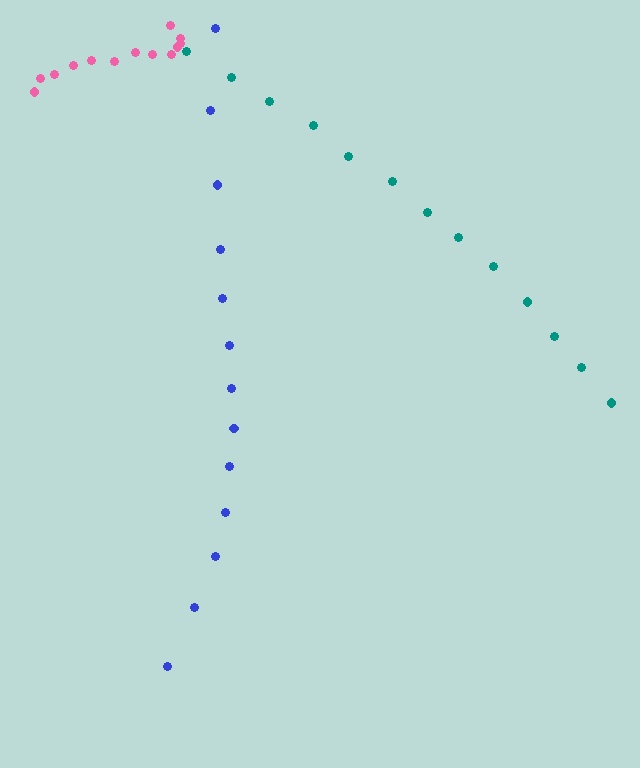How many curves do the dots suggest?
There are 3 distinct paths.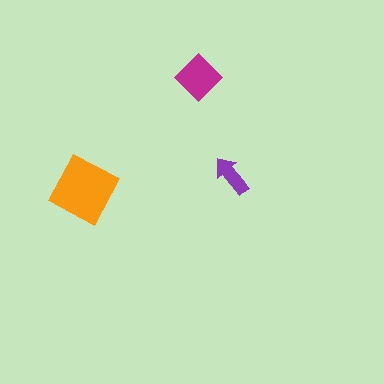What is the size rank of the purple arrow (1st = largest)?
3rd.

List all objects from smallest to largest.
The purple arrow, the magenta diamond, the orange square.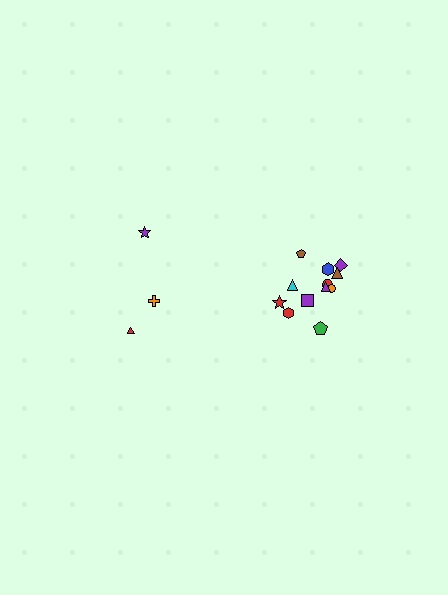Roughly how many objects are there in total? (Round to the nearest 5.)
Roughly 15 objects in total.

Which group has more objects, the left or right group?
The right group.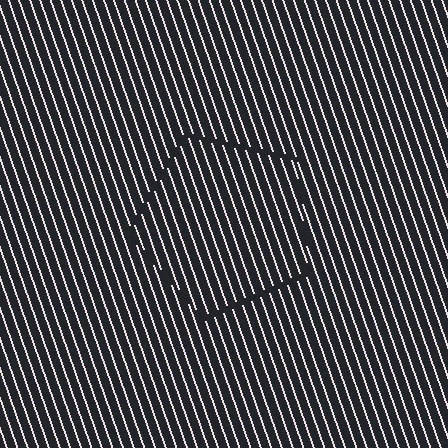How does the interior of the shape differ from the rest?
The interior of the shape contains the same grating, shifted by half a period — the contour is defined by the phase discontinuity where line-ends from the inner and outer gratings abut.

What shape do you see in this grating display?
An illusory pentagon. The interior of the shape contains the same grating, shifted by half a period — the contour is defined by the phase discontinuity where line-ends from the inner and outer gratings abut.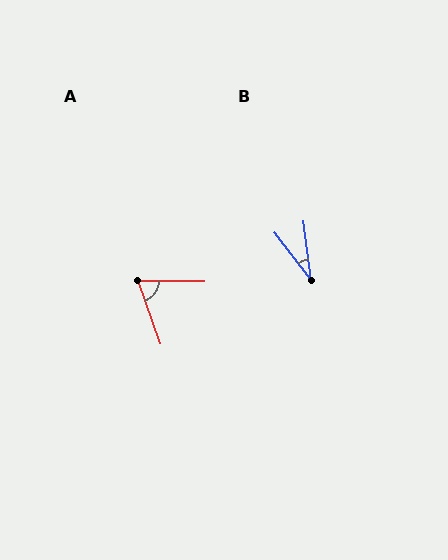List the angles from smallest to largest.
B (30°), A (70°).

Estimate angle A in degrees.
Approximately 70 degrees.